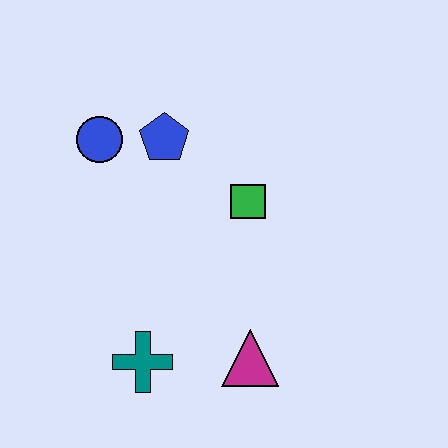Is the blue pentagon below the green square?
No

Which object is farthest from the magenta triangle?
The blue circle is farthest from the magenta triangle.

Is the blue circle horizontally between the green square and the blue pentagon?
No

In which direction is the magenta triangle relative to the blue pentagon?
The magenta triangle is below the blue pentagon.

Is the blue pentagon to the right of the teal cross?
Yes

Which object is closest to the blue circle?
The blue pentagon is closest to the blue circle.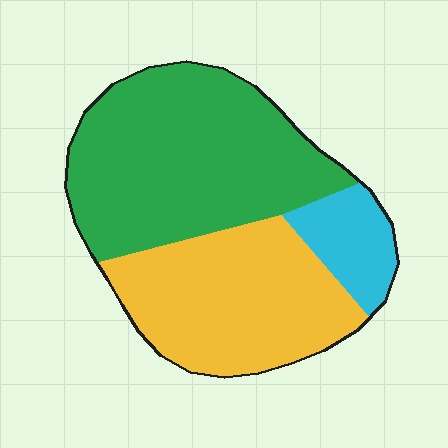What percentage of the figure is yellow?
Yellow takes up about three eighths (3/8) of the figure.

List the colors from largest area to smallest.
From largest to smallest: green, yellow, cyan.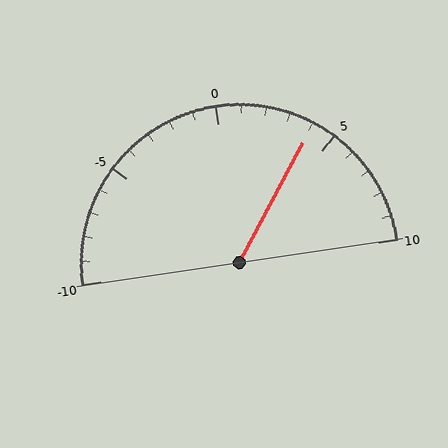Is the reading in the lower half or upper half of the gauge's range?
The reading is in the upper half of the range (-10 to 10).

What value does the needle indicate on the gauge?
The needle indicates approximately 4.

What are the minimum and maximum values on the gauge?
The gauge ranges from -10 to 10.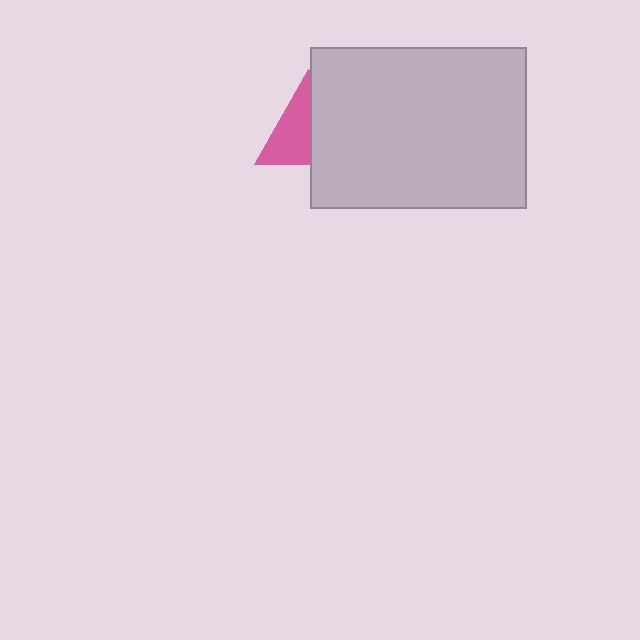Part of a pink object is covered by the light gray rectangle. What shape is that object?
It is a triangle.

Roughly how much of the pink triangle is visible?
About half of it is visible (roughly 51%).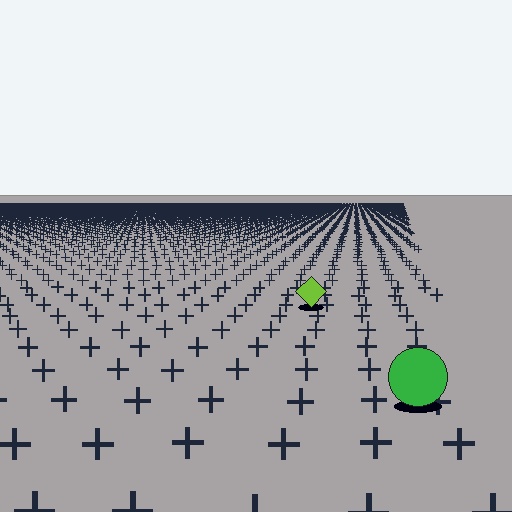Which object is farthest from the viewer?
The lime diamond is farthest from the viewer. It appears smaller and the ground texture around it is denser.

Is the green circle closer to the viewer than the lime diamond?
Yes. The green circle is closer — you can tell from the texture gradient: the ground texture is coarser near it.